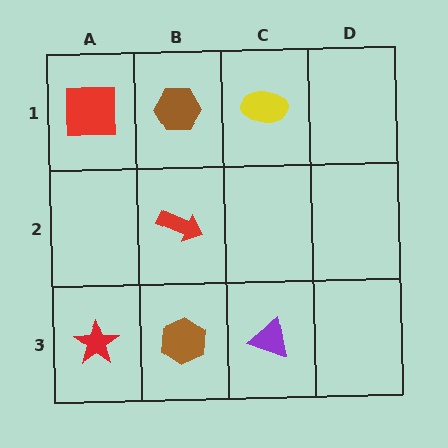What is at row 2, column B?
A red arrow.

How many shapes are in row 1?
3 shapes.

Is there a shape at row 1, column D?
No, that cell is empty.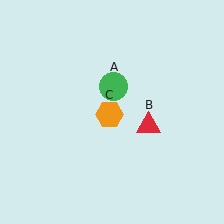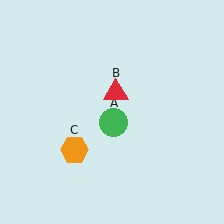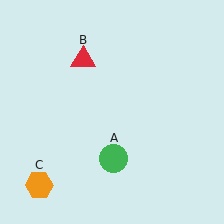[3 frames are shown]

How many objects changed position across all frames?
3 objects changed position: green circle (object A), red triangle (object B), orange hexagon (object C).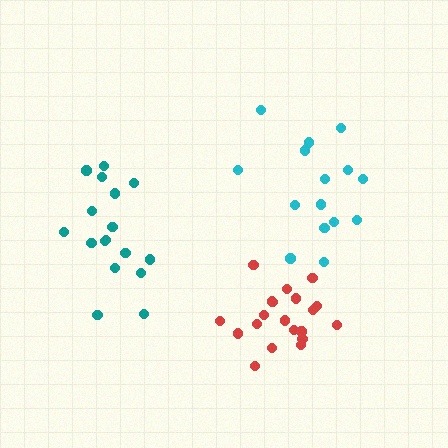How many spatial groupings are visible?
There are 3 spatial groupings.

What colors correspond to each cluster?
The clusters are colored: cyan, teal, red.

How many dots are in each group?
Group 1: 15 dots, Group 2: 17 dots, Group 3: 20 dots (52 total).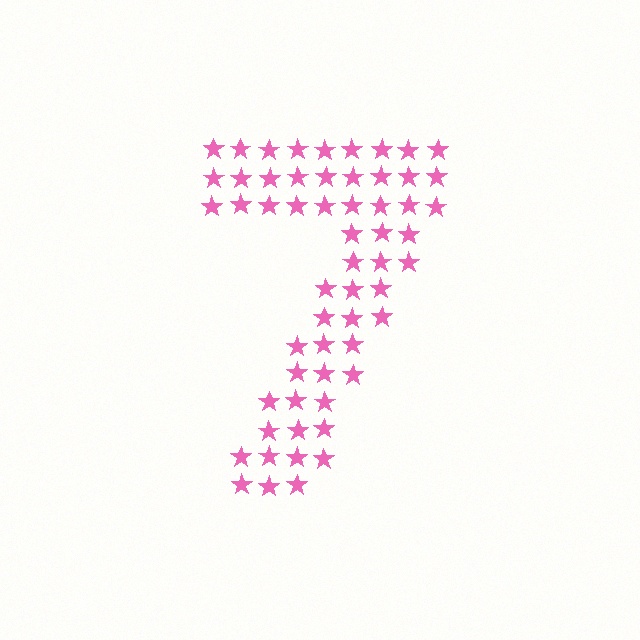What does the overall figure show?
The overall figure shows the digit 7.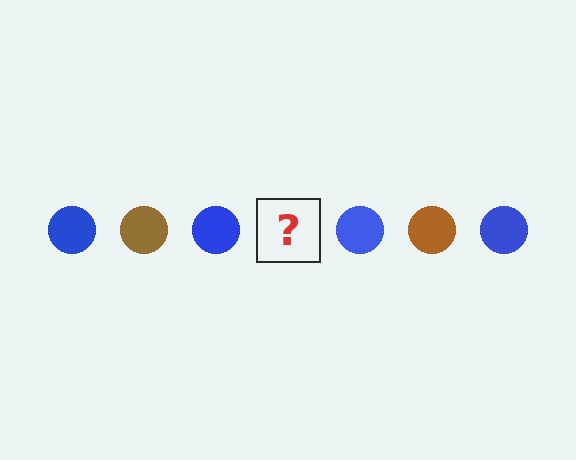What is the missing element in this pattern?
The missing element is a brown circle.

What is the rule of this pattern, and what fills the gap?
The rule is that the pattern cycles through blue, brown circles. The gap should be filled with a brown circle.